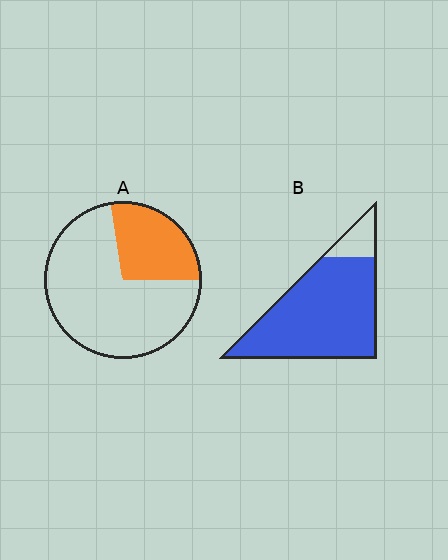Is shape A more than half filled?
No.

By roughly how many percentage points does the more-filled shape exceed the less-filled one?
By roughly 60 percentage points (B over A).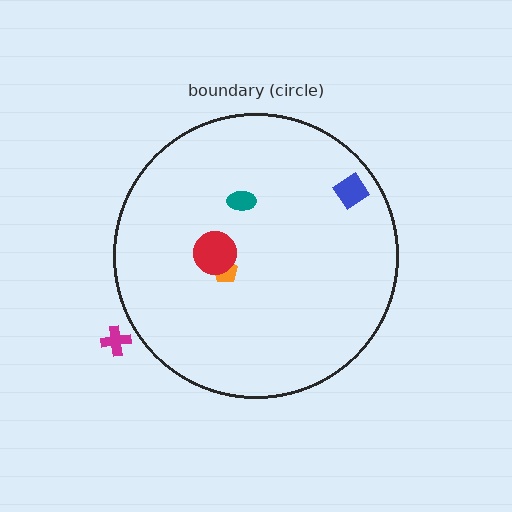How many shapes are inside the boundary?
4 inside, 1 outside.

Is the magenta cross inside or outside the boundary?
Outside.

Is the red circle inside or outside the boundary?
Inside.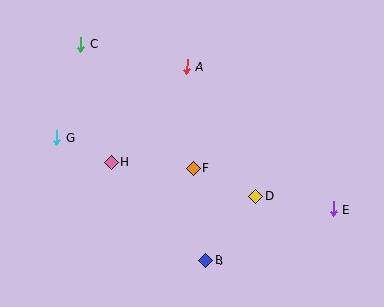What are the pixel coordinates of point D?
Point D is at (256, 196).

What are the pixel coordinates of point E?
Point E is at (333, 209).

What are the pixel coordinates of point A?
Point A is at (187, 67).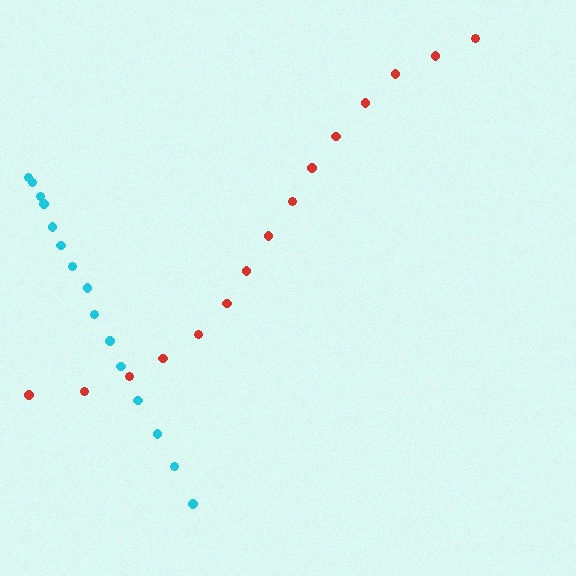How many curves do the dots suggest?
There are 2 distinct paths.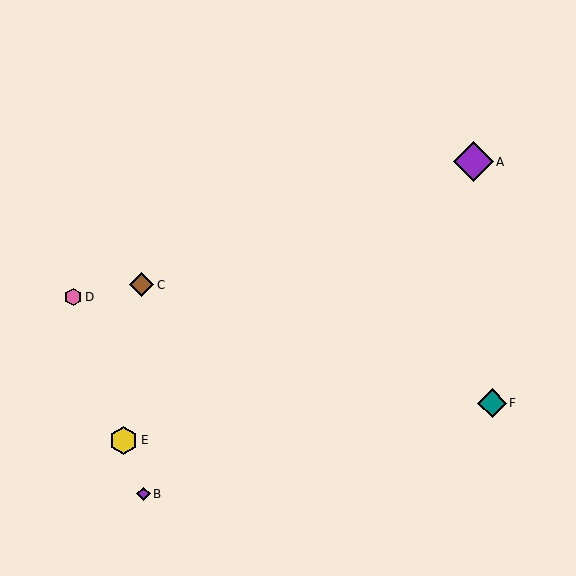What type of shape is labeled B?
Shape B is a purple diamond.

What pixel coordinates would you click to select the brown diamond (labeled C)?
Click at (142, 285) to select the brown diamond C.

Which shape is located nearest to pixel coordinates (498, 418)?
The teal diamond (labeled F) at (492, 403) is nearest to that location.